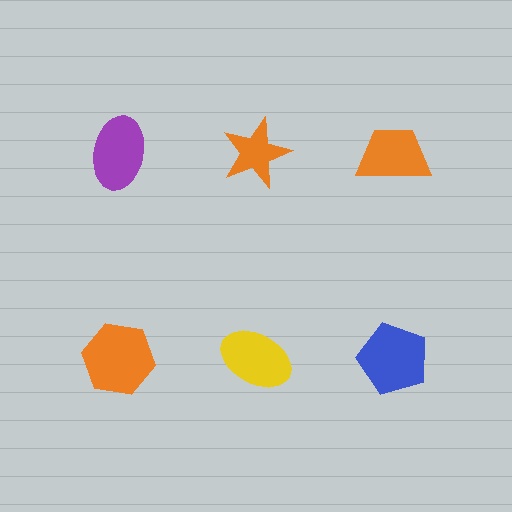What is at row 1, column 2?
An orange star.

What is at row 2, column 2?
A yellow ellipse.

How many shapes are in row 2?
3 shapes.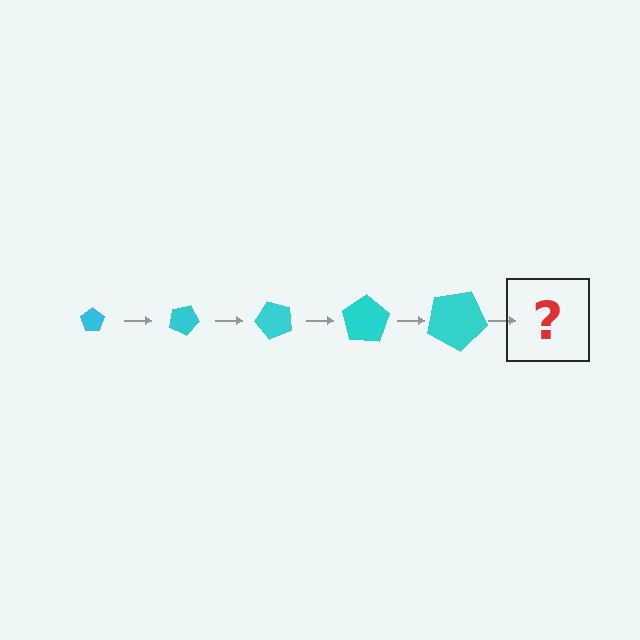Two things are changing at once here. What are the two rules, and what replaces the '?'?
The two rules are that the pentagon grows larger each step and it rotates 25 degrees each step. The '?' should be a pentagon, larger than the previous one and rotated 125 degrees from the start.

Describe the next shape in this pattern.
It should be a pentagon, larger than the previous one and rotated 125 degrees from the start.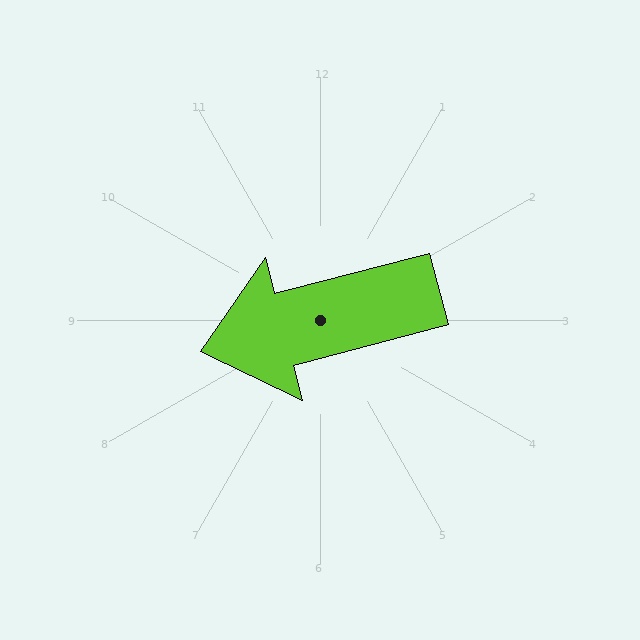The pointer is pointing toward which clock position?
Roughly 9 o'clock.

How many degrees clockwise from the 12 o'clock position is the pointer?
Approximately 255 degrees.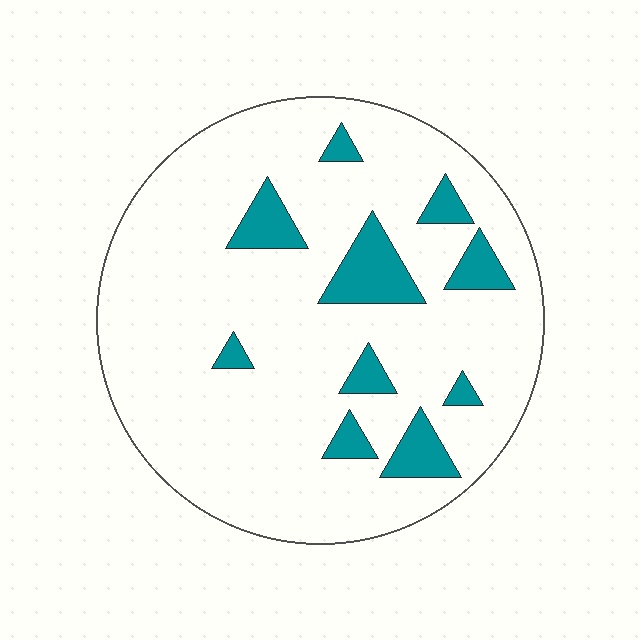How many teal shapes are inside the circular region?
10.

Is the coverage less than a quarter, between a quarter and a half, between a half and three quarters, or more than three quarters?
Less than a quarter.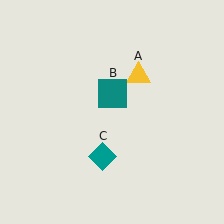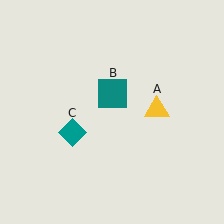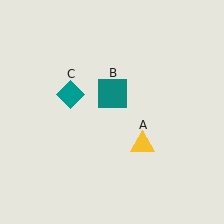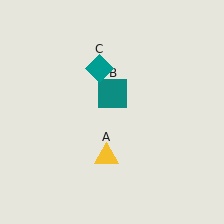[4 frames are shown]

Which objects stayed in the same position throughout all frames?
Teal square (object B) remained stationary.